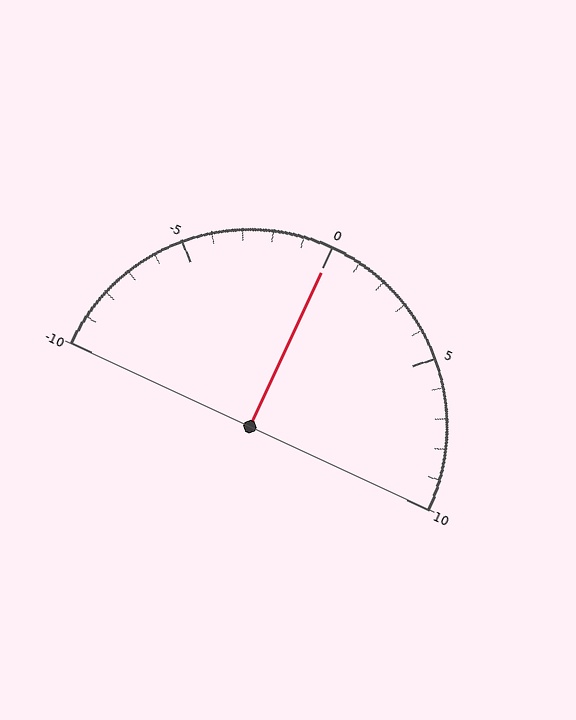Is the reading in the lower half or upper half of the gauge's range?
The reading is in the upper half of the range (-10 to 10).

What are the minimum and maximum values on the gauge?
The gauge ranges from -10 to 10.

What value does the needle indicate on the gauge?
The needle indicates approximately 0.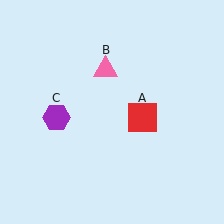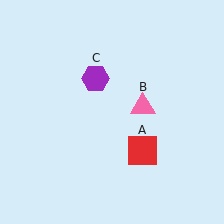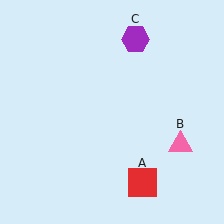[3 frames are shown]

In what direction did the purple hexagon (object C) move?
The purple hexagon (object C) moved up and to the right.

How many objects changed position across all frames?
3 objects changed position: red square (object A), pink triangle (object B), purple hexagon (object C).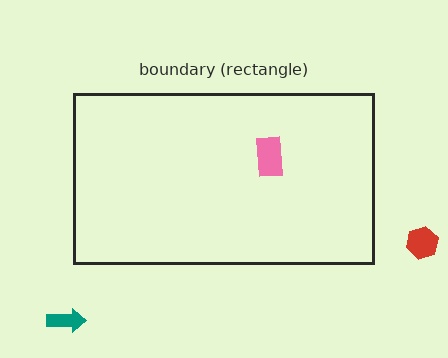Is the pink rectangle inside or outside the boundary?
Inside.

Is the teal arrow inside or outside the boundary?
Outside.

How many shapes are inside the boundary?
1 inside, 2 outside.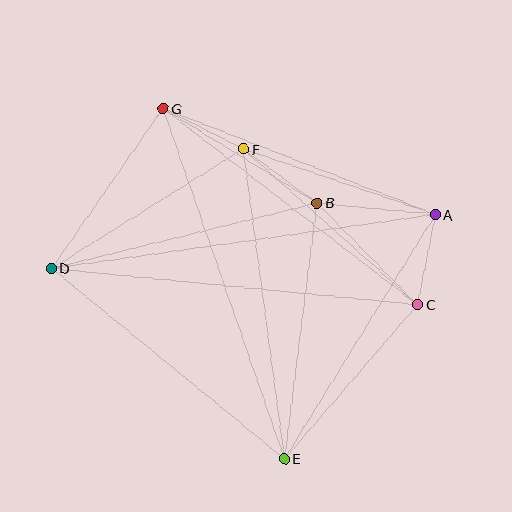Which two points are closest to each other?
Points F and G are closest to each other.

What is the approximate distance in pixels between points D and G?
The distance between D and G is approximately 195 pixels.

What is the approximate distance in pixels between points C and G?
The distance between C and G is approximately 321 pixels.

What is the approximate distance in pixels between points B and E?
The distance between B and E is approximately 258 pixels.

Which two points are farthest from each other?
Points A and D are farthest from each other.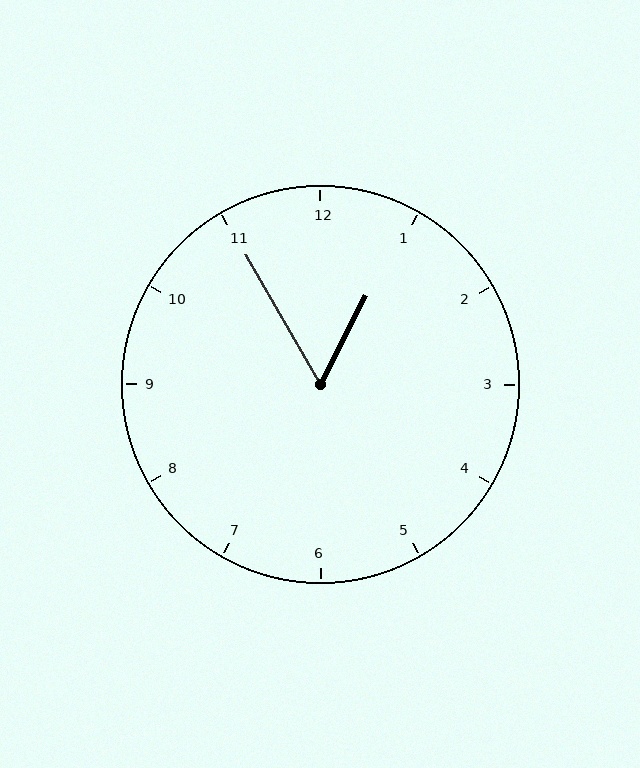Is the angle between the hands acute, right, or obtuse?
It is acute.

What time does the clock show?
12:55.